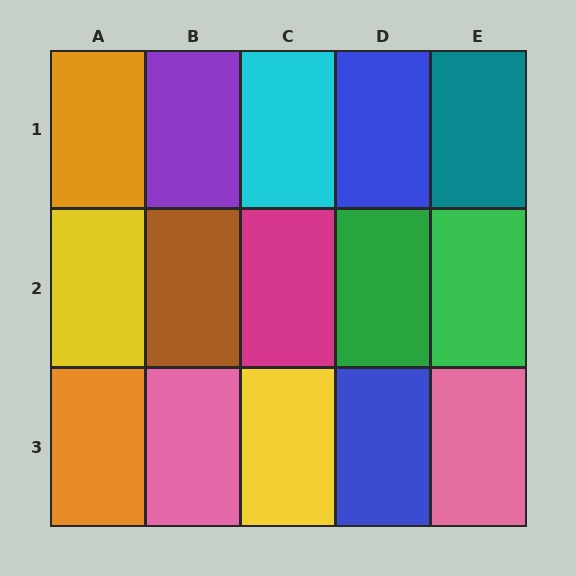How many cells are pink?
2 cells are pink.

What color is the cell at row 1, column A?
Orange.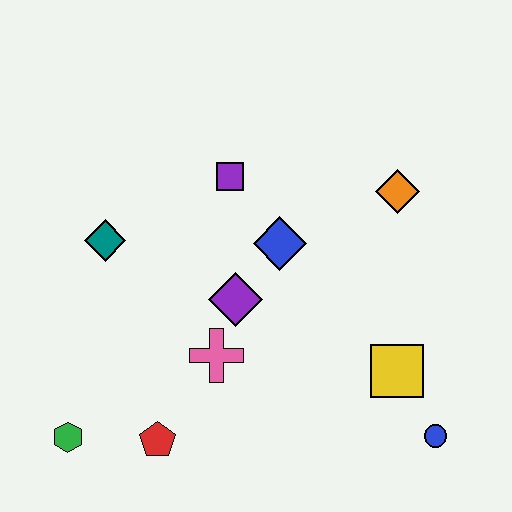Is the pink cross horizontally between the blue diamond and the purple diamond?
No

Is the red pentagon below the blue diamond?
Yes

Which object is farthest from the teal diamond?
The blue circle is farthest from the teal diamond.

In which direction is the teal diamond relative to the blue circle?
The teal diamond is to the left of the blue circle.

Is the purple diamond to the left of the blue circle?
Yes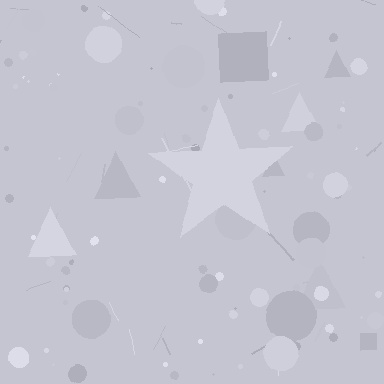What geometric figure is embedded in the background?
A star is embedded in the background.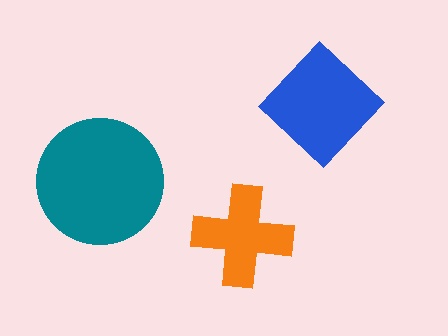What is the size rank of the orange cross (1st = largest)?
3rd.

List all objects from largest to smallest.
The teal circle, the blue diamond, the orange cross.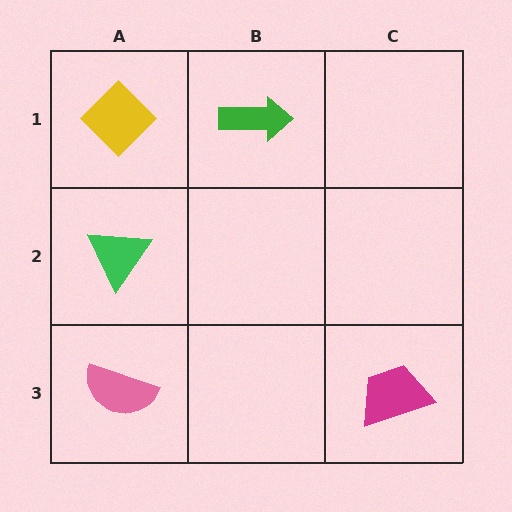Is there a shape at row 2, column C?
No, that cell is empty.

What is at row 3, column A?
A pink semicircle.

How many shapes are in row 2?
1 shape.